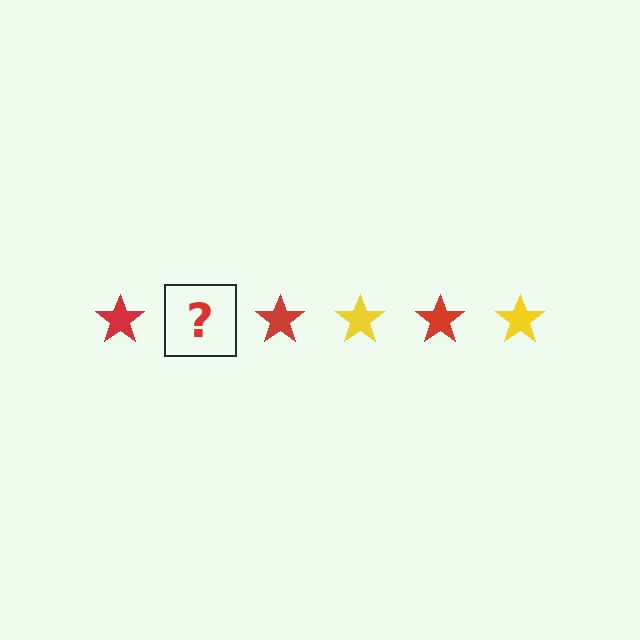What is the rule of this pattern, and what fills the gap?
The rule is that the pattern cycles through red, yellow stars. The gap should be filled with a yellow star.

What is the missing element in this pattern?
The missing element is a yellow star.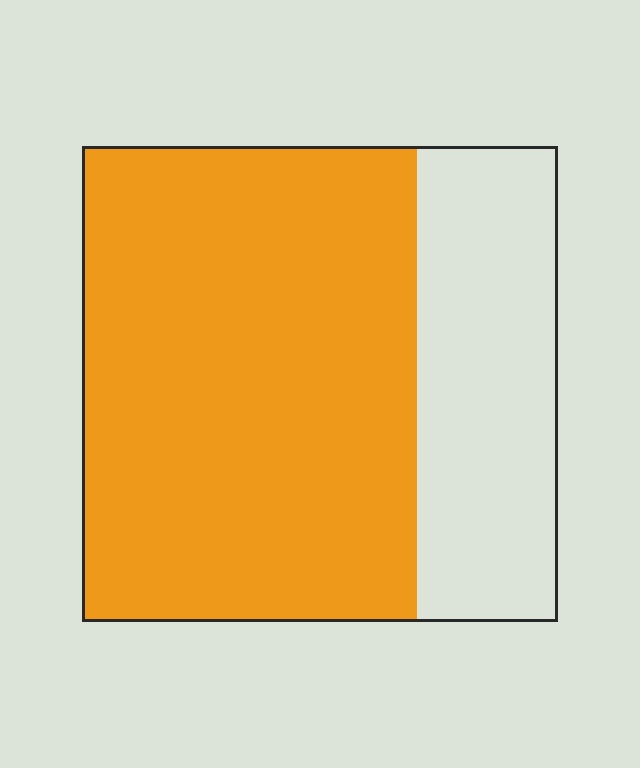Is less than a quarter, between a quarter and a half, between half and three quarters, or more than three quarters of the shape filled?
Between half and three quarters.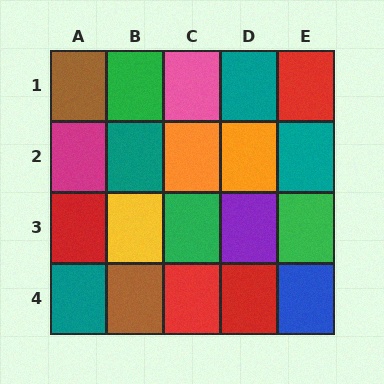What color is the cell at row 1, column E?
Red.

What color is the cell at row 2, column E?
Teal.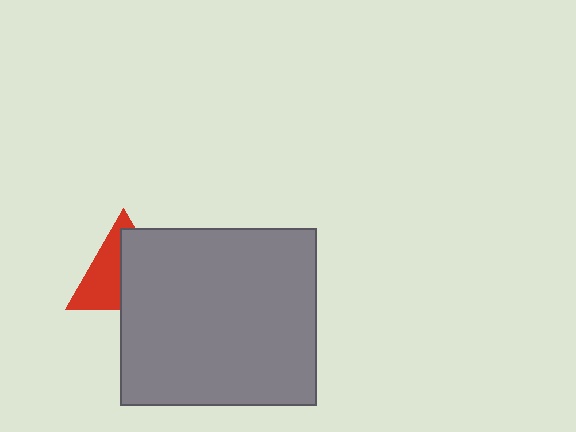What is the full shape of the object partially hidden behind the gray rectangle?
The partially hidden object is a red triangle.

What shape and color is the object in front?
The object in front is a gray rectangle.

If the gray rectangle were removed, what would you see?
You would see the complete red triangle.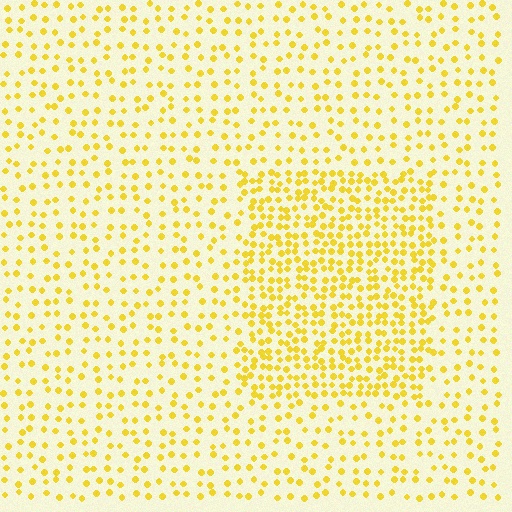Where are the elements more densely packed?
The elements are more densely packed inside the rectangle boundary.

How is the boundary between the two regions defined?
The boundary is defined by a change in element density (approximately 2.1x ratio). All elements are the same color, size, and shape.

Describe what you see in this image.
The image contains small yellow elements arranged at two different densities. A rectangle-shaped region is visible where the elements are more densely packed than the surrounding area.